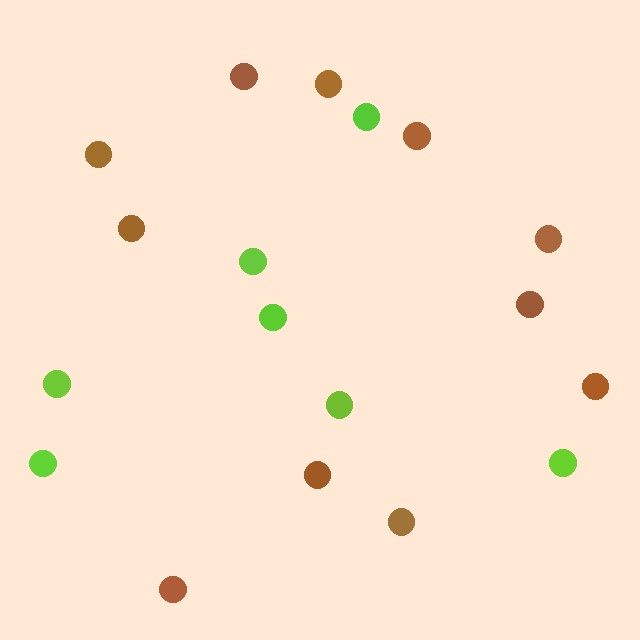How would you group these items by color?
There are 2 groups: one group of lime circles (7) and one group of brown circles (11).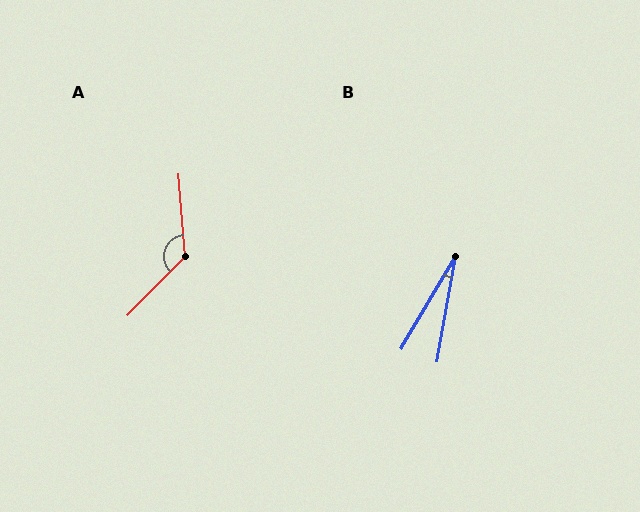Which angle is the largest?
A, at approximately 131 degrees.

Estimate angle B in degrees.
Approximately 20 degrees.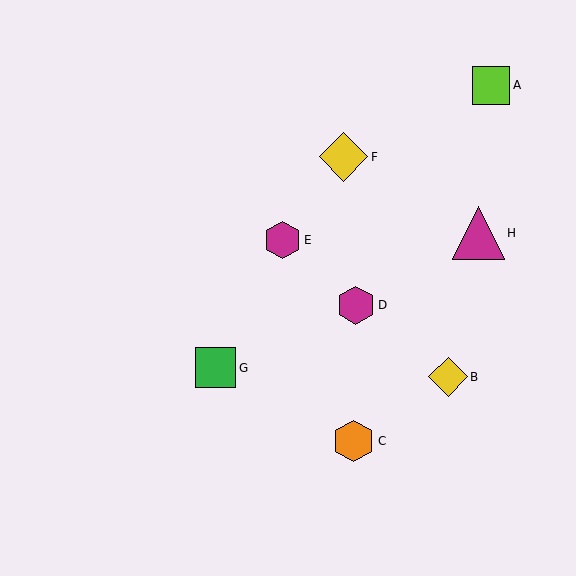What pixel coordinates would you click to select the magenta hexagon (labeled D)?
Click at (356, 305) to select the magenta hexagon D.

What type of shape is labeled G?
Shape G is a green square.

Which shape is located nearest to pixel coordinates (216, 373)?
The green square (labeled G) at (215, 368) is nearest to that location.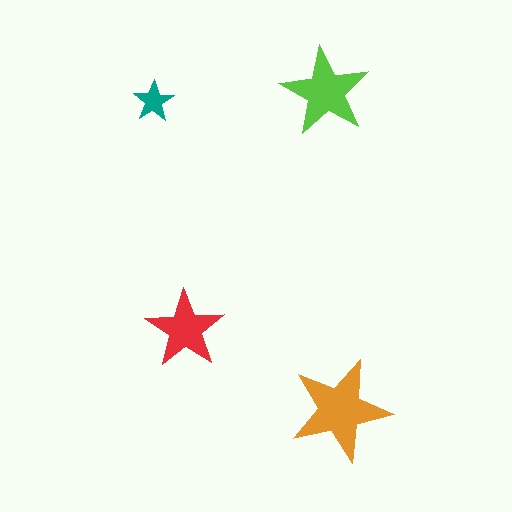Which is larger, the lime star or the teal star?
The lime one.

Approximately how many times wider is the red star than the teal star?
About 2 times wider.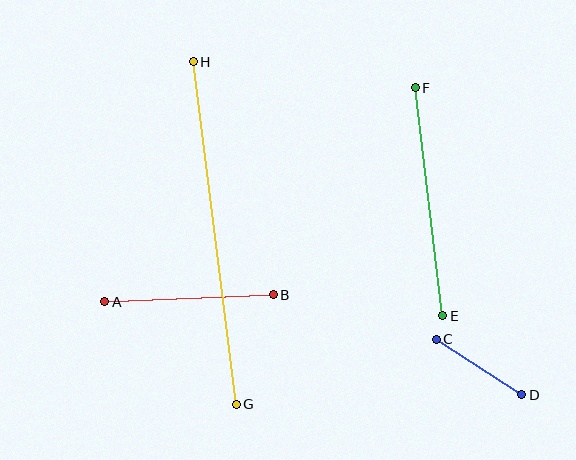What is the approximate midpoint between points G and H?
The midpoint is at approximately (215, 233) pixels.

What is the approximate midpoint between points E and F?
The midpoint is at approximately (429, 202) pixels.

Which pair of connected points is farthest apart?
Points G and H are farthest apart.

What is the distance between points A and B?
The distance is approximately 169 pixels.